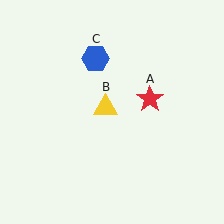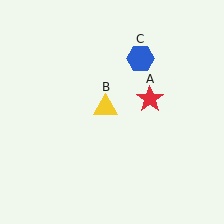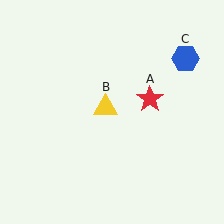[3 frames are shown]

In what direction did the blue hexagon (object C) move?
The blue hexagon (object C) moved right.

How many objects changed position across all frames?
1 object changed position: blue hexagon (object C).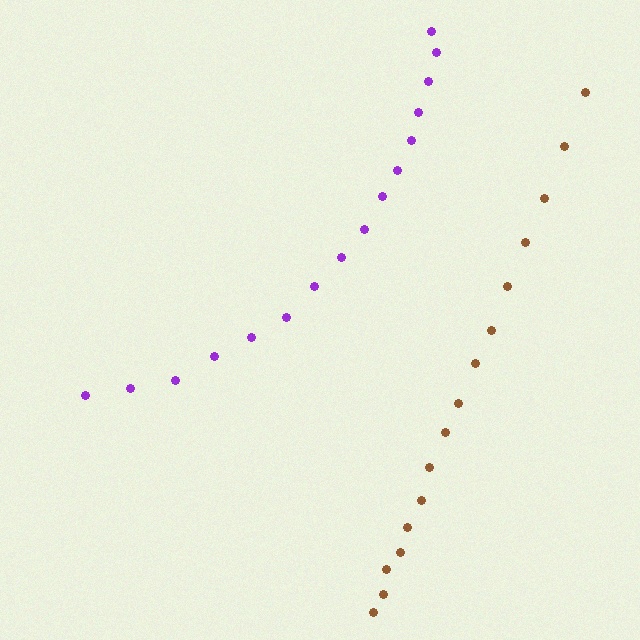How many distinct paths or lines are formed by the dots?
There are 2 distinct paths.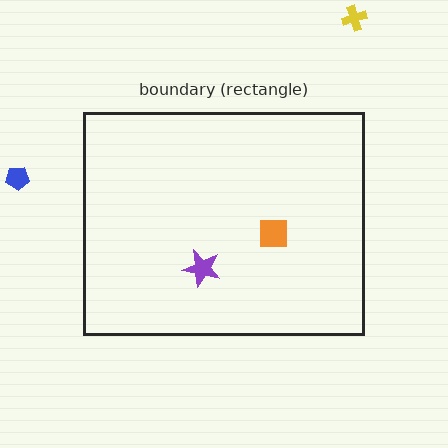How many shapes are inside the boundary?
2 inside, 2 outside.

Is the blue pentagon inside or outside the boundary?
Outside.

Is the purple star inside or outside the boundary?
Inside.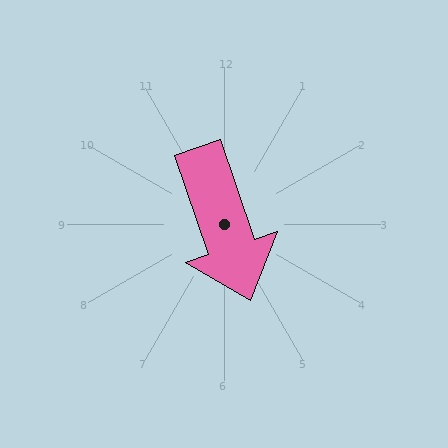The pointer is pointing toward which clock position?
Roughly 5 o'clock.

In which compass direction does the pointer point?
South.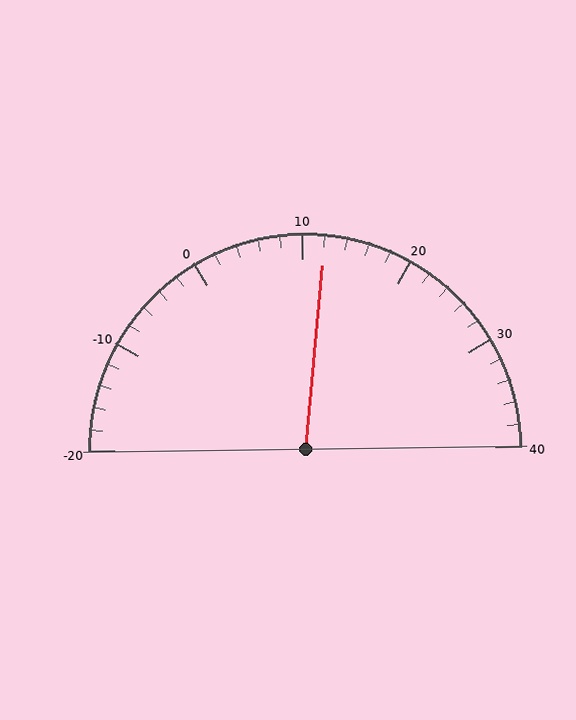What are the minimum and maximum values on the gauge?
The gauge ranges from -20 to 40.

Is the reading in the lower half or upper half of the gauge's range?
The reading is in the upper half of the range (-20 to 40).